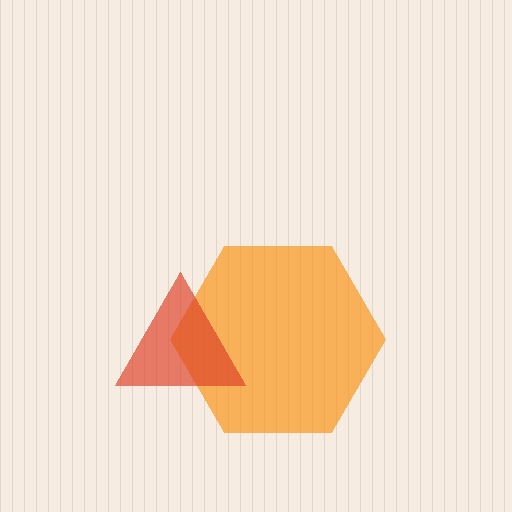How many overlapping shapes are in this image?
There are 2 overlapping shapes in the image.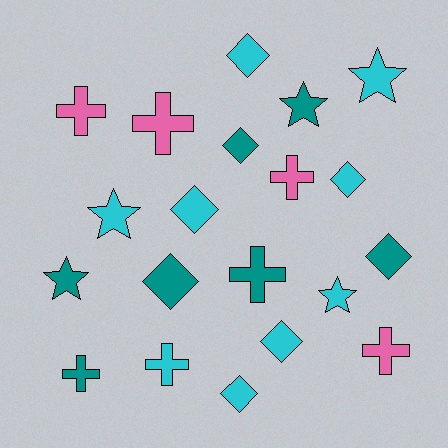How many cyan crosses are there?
There is 1 cyan cross.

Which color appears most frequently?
Cyan, with 9 objects.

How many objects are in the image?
There are 20 objects.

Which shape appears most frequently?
Diamond, with 8 objects.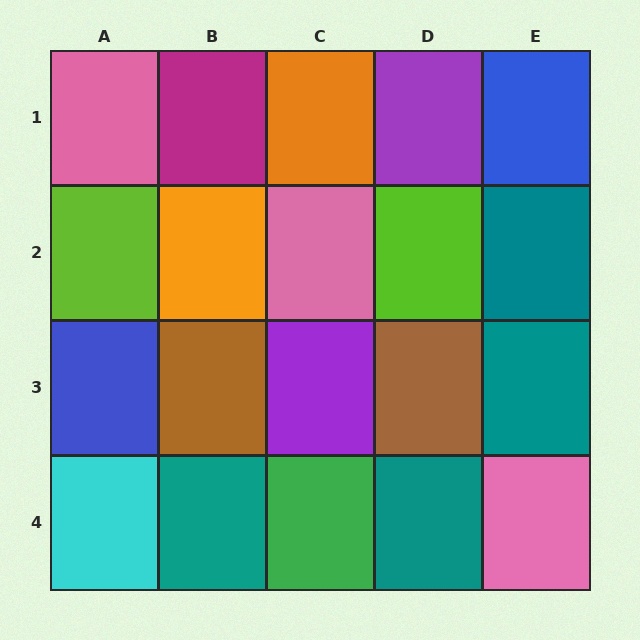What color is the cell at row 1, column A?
Pink.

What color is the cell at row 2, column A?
Lime.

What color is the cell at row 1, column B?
Magenta.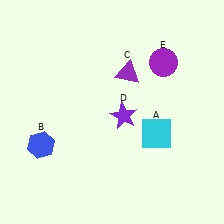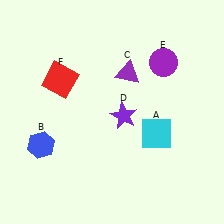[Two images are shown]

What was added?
A red square (F) was added in Image 2.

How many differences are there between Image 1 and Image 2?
There is 1 difference between the two images.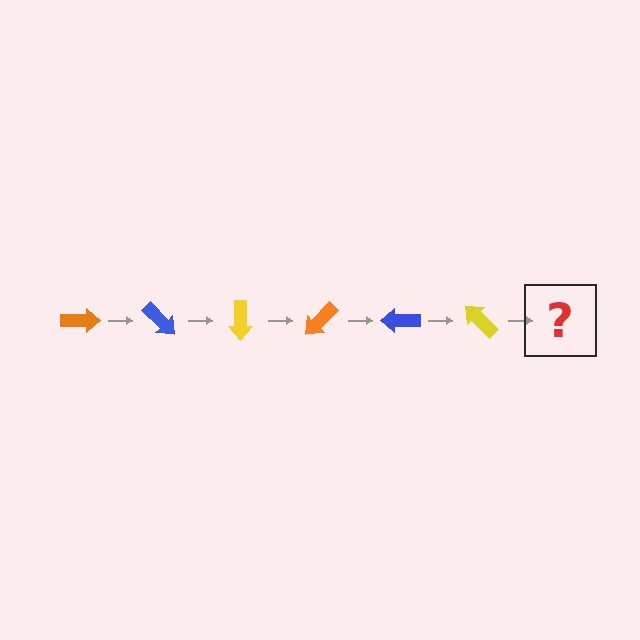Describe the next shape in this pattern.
It should be an orange arrow, rotated 270 degrees from the start.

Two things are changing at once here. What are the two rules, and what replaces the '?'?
The two rules are that it rotates 45 degrees each step and the color cycles through orange, blue, and yellow. The '?' should be an orange arrow, rotated 270 degrees from the start.